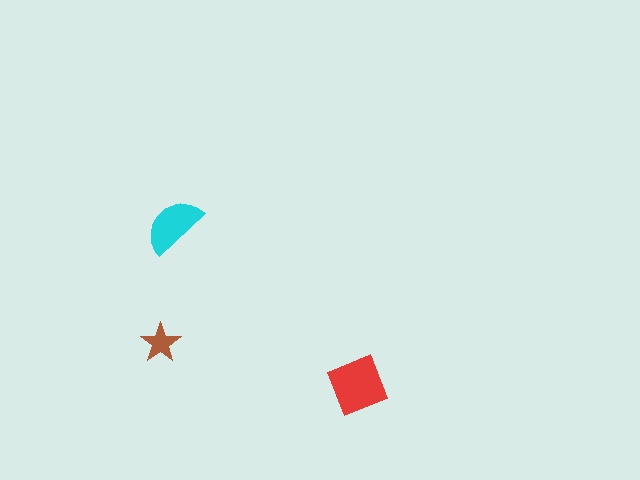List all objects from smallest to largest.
The brown star, the cyan semicircle, the red diamond.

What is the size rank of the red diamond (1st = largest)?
1st.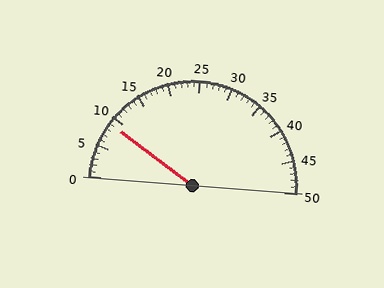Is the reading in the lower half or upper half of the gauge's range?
The reading is in the lower half of the range (0 to 50).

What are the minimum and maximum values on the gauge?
The gauge ranges from 0 to 50.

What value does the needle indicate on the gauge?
The needle indicates approximately 9.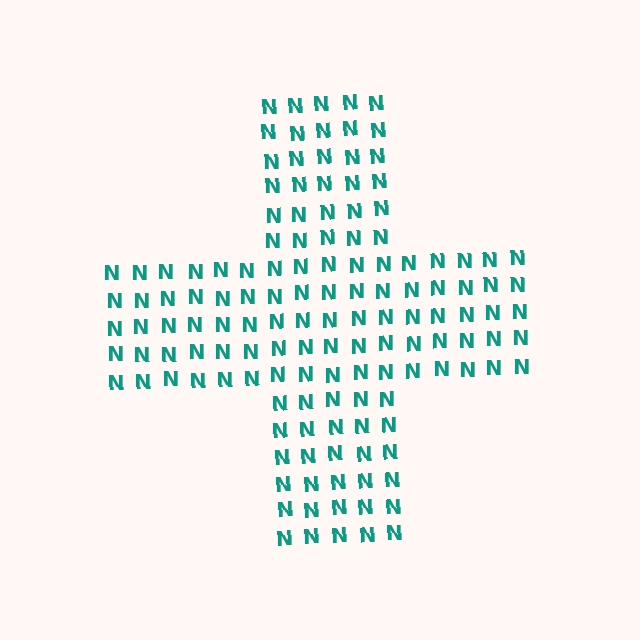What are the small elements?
The small elements are letter N's.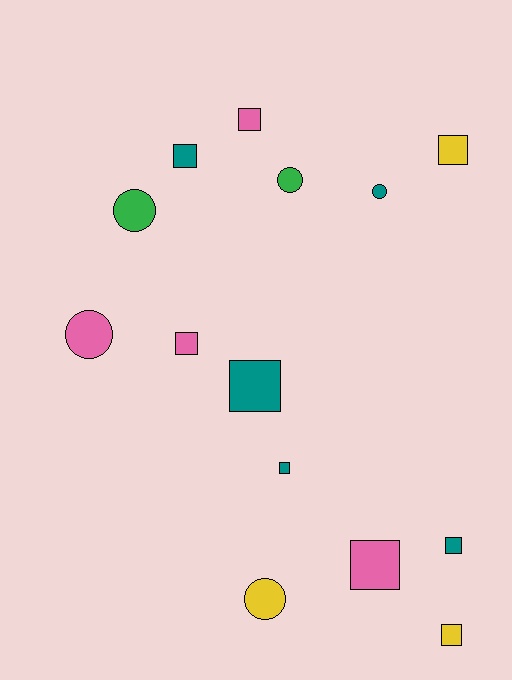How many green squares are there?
There are no green squares.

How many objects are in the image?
There are 14 objects.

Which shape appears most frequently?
Square, with 9 objects.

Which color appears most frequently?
Teal, with 5 objects.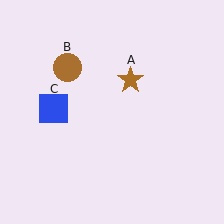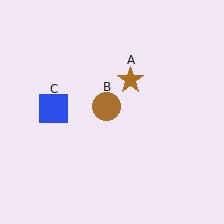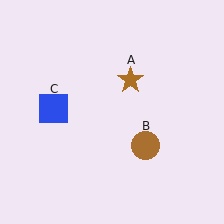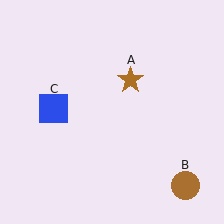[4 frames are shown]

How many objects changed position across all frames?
1 object changed position: brown circle (object B).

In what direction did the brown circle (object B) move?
The brown circle (object B) moved down and to the right.